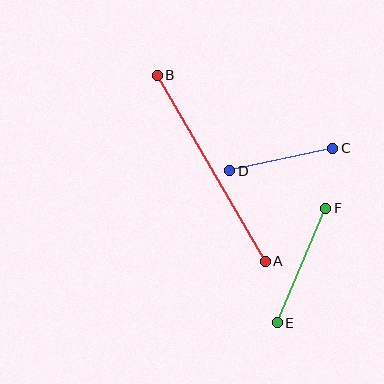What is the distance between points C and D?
The distance is approximately 105 pixels.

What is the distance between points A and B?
The distance is approximately 215 pixels.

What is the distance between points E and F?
The distance is approximately 124 pixels.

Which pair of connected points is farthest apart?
Points A and B are farthest apart.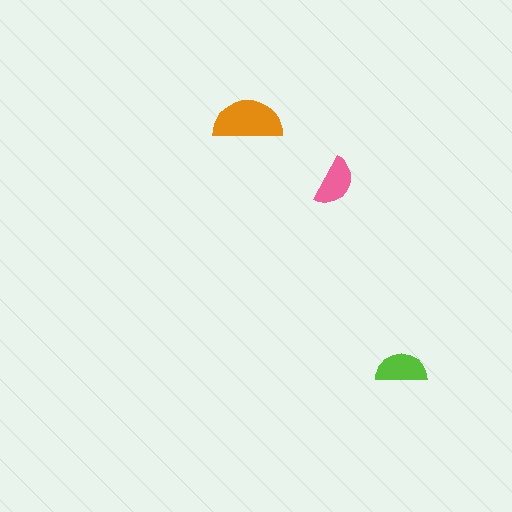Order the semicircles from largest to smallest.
the orange one, the lime one, the pink one.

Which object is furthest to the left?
The orange semicircle is leftmost.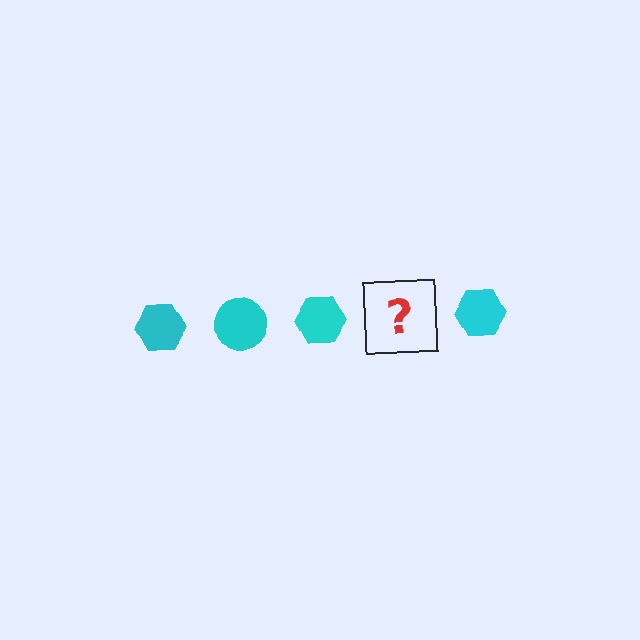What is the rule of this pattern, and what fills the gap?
The rule is that the pattern cycles through hexagon, circle shapes in cyan. The gap should be filled with a cyan circle.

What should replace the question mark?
The question mark should be replaced with a cyan circle.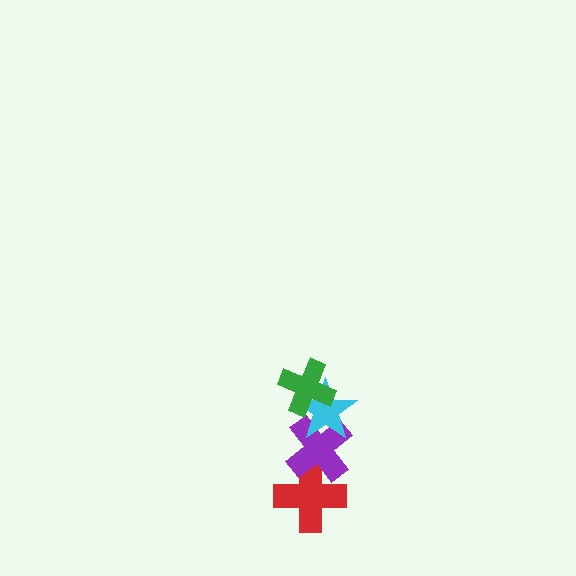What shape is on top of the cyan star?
The green cross is on top of the cyan star.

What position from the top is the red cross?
The red cross is 4th from the top.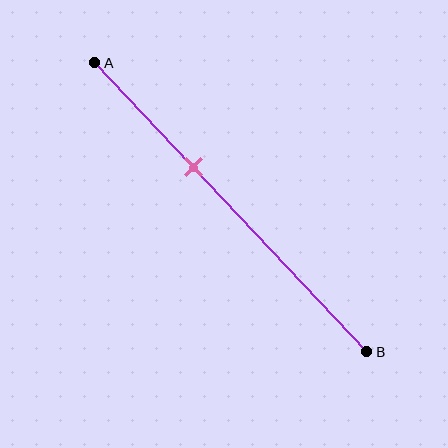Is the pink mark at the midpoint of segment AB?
No, the mark is at about 35% from A, not at the 50% midpoint.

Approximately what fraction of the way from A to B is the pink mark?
The pink mark is approximately 35% of the way from A to B.